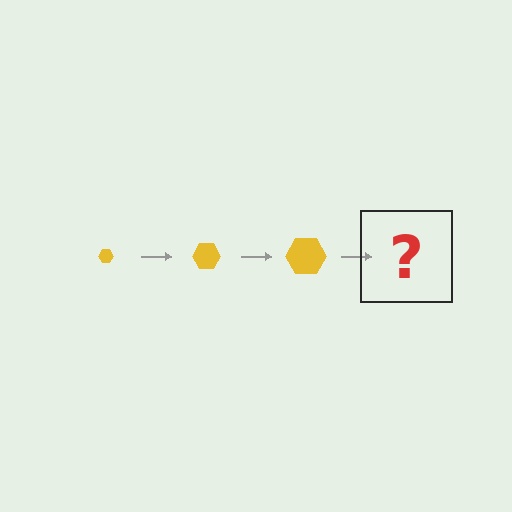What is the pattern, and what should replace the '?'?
The pattern is that the hexagon gets progressively larger each step. The '?' should be a yellow hexagon, larger than the previous one.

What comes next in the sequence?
The next element should be a yellow hexagon, larger than the previous one.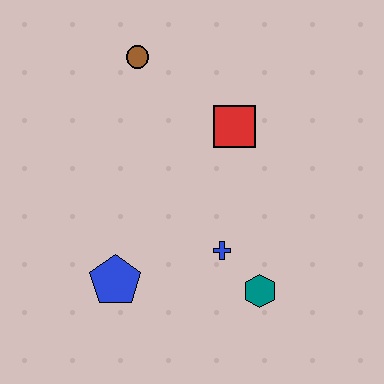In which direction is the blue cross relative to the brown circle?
The blue cross is below the brown circle.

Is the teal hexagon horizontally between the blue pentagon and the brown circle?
No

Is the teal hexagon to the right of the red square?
Yes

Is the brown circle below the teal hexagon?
No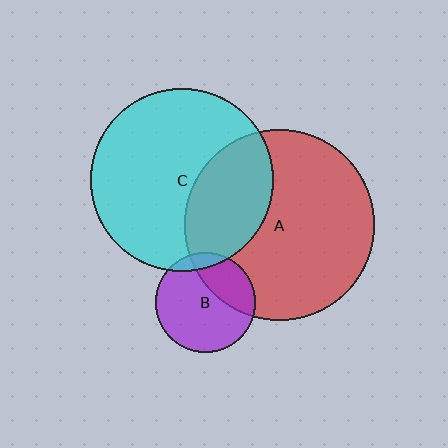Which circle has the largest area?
Circle A (red).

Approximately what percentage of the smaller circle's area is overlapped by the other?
Approximately 30%.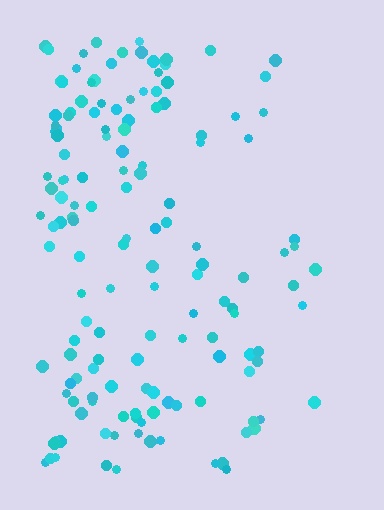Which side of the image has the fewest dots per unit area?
The right.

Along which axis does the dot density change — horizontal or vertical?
Horizontal.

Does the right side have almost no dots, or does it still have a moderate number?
Still a moderate number, just noticeably fewer than the left.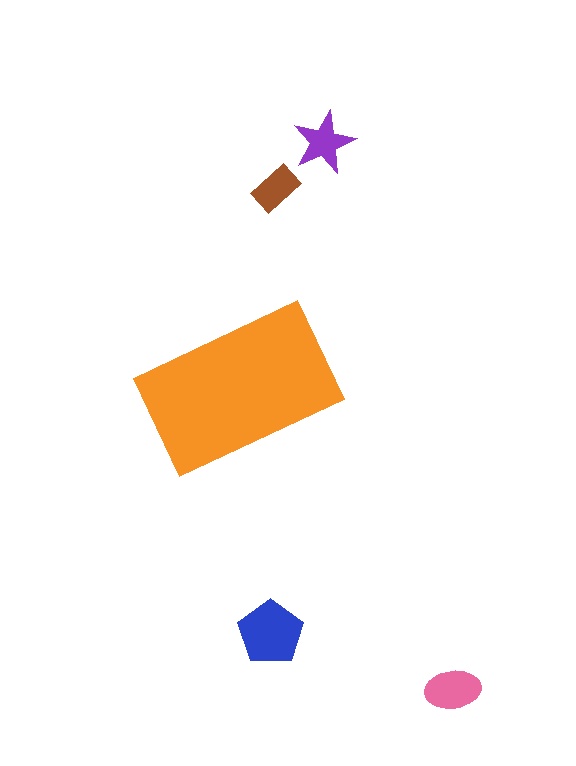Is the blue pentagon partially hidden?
No, the blue pentagon is fully visible.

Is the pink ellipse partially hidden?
No, the pink ellipse is fully visible.